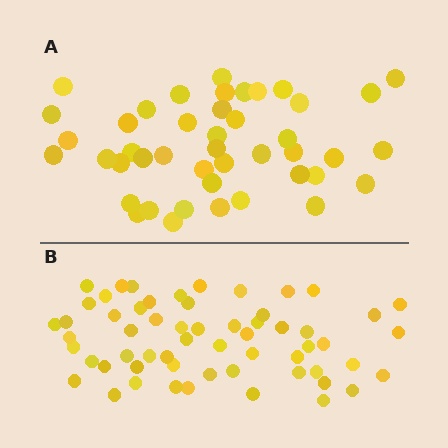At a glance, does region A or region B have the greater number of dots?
Region B (the bottom region) has more dots.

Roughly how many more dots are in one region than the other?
Region B has approximately 15 more dots than region A.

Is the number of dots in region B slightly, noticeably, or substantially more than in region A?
Region B has noticeably more, but not dramatically so. The ratio is roughly 1.3 to 1.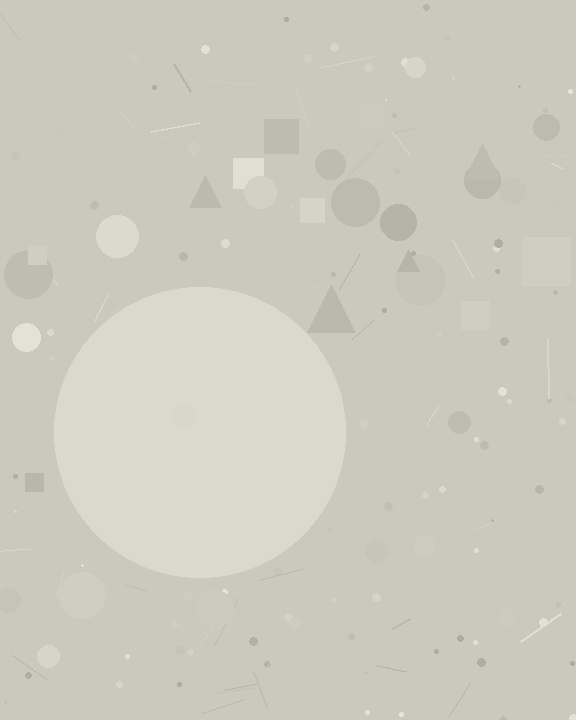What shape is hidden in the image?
A circle is hidden in the image.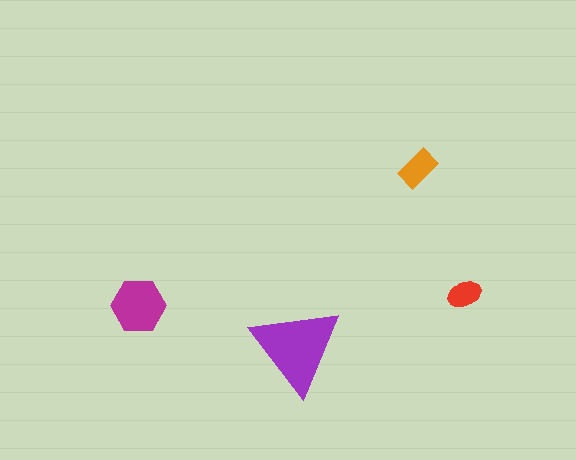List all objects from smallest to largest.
The red ellipse, the orange rectangle, the magenta hexagon, the purple triangle.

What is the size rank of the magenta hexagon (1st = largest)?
2nd.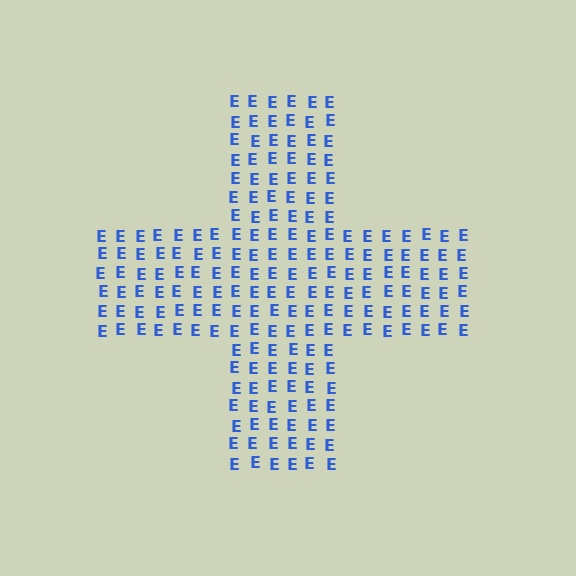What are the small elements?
The small elements are letter E's.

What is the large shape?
The large shape is a cross.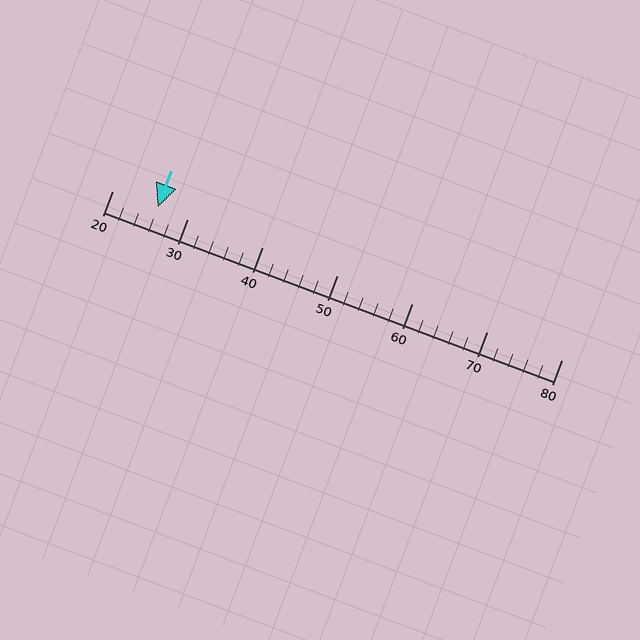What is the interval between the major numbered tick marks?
The major tick marks are spaced 10 units apart.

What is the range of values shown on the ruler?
The ruler shows values from 20 to 80.